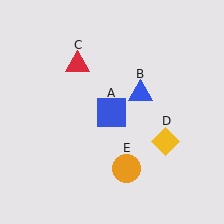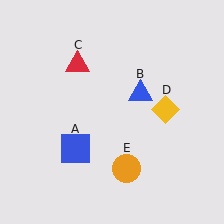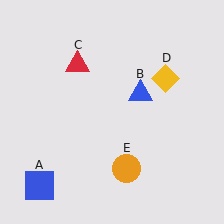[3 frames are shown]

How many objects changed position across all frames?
2 objects changed position: blue square (object A), yellow diamond (object D).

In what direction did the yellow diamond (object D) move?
The yellow diamond (object D) moved up.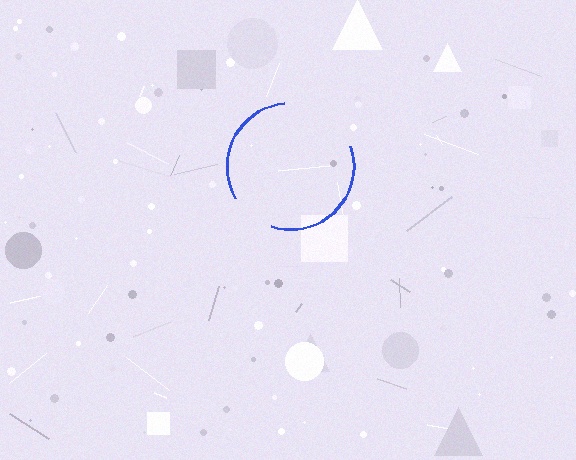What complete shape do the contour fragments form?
The contour fragments form a circle.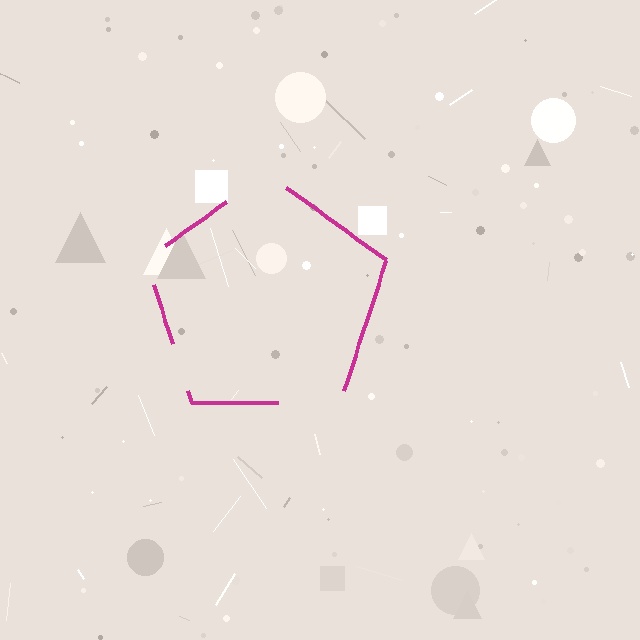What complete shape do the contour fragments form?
The contour fragments form a pentagon.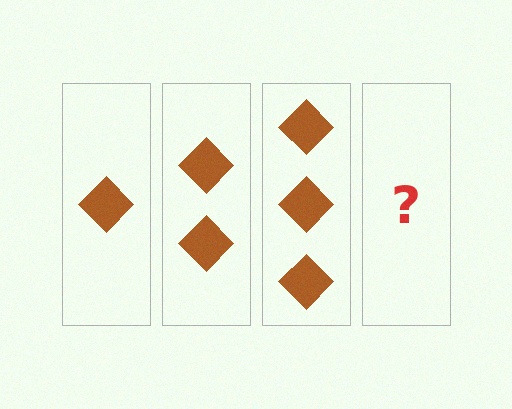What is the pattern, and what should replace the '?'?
The pattern is that each step adds one more diamond. The '?' should be 4 diamonds.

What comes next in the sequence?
The next element should be 4 diamonds.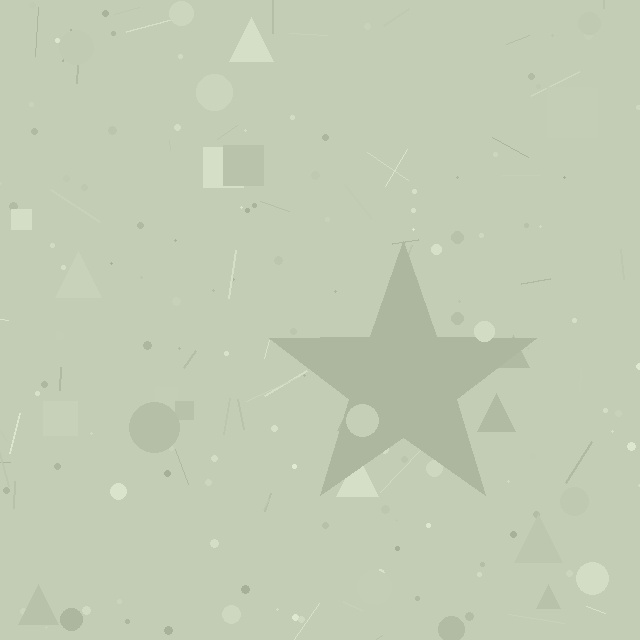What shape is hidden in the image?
A star is hidden in the image.